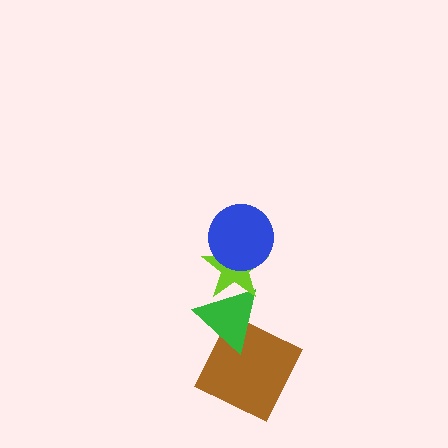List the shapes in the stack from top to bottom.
From top to bottom: the blue circle, the lime star, the green triangle, the brown square.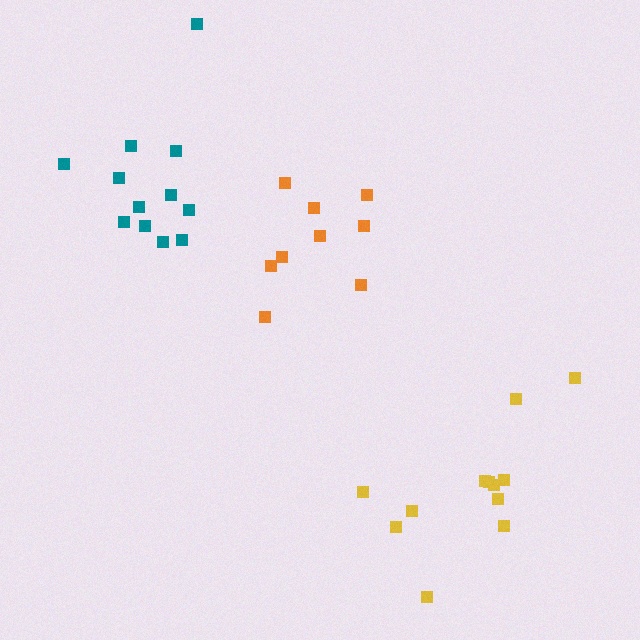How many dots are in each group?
Group 1: 12 dots, Group 2: 9 dots, Group 3: 12 dots (33 total).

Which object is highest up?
The teal cluster is topmost.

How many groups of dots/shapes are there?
There are 3 groups.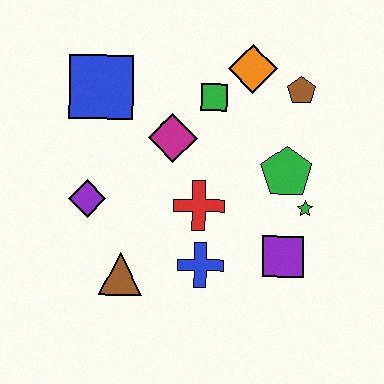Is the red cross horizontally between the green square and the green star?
No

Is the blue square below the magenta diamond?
No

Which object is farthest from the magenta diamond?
The purple square is farthest from the magenta diamond.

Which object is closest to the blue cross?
The red cross is closest to the blue cross.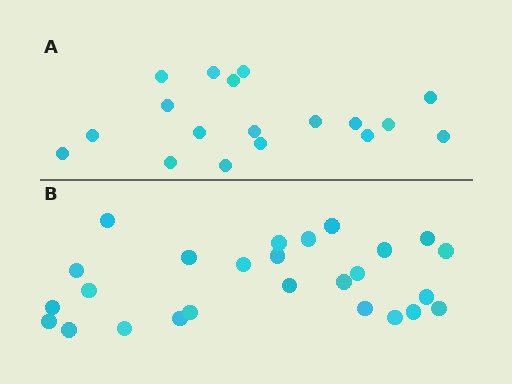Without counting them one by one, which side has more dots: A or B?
Region B (the bottom region) has more dots.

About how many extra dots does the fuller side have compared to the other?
Region B has roughly 8 or so more dots than region A.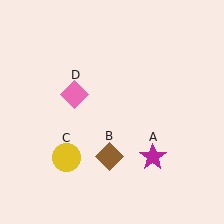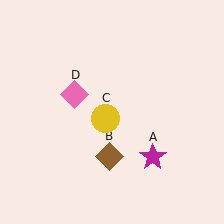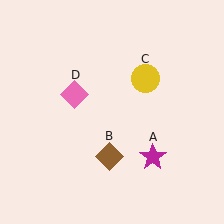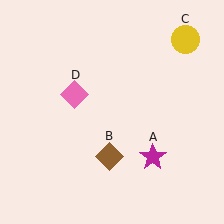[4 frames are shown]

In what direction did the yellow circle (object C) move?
The yellow circle (object C) moved up and to the right.